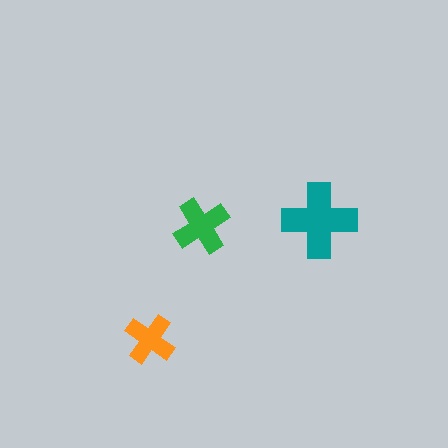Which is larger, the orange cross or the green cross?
The green one.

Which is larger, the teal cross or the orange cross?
The teal one.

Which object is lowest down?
The orange cross is bottommost.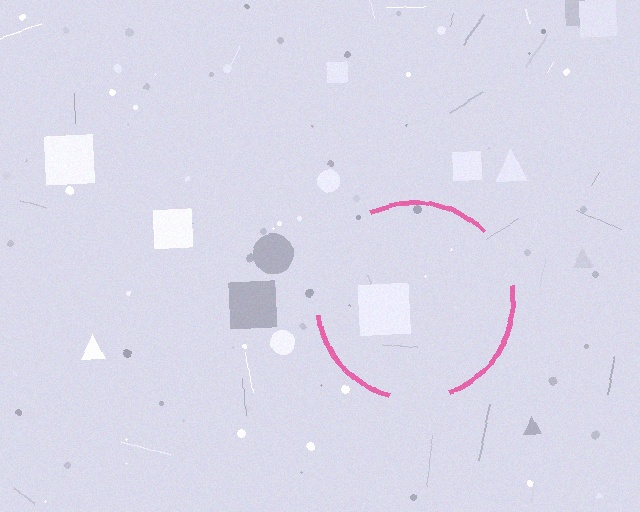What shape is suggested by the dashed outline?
The dashed outline suggests a circle.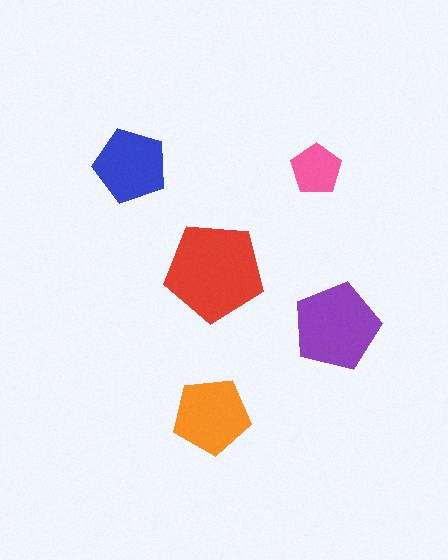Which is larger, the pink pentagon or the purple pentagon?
The purple one.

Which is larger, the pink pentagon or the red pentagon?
The red one.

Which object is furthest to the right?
The purple pentagon is rightmost.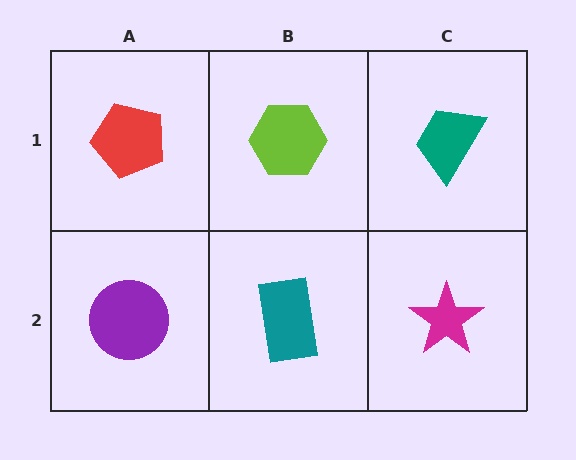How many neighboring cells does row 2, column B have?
3.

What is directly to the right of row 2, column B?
A magenta star.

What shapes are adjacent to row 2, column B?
A lime hexagon (row 1, column B), a purple circle (row 2, column A), a magenta star (row 2, column C).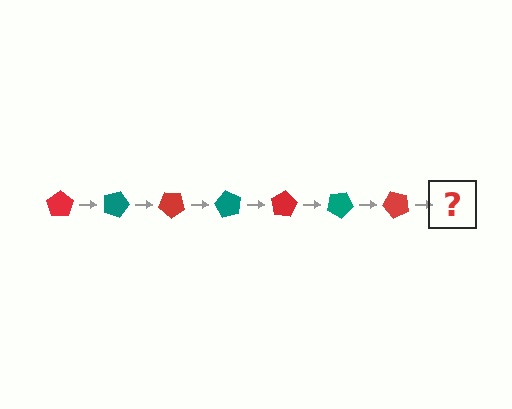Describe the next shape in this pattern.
It should be a teal pentagon, rotated 140 degrees from the start.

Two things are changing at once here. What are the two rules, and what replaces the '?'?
The two rules are that it rotates 20 degrees each step and the color cycles through red and teal. The '?' should be a teal pentagon, rotated 140 degrees from the start.